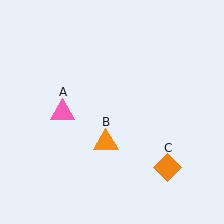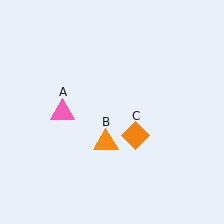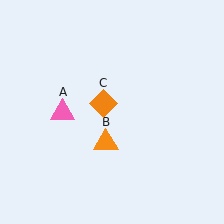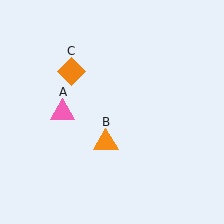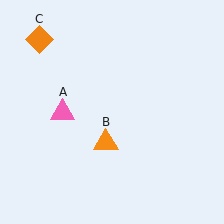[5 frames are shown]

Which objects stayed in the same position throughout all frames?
Pink triangle (object A) and orange triangle (object B) remained stationary.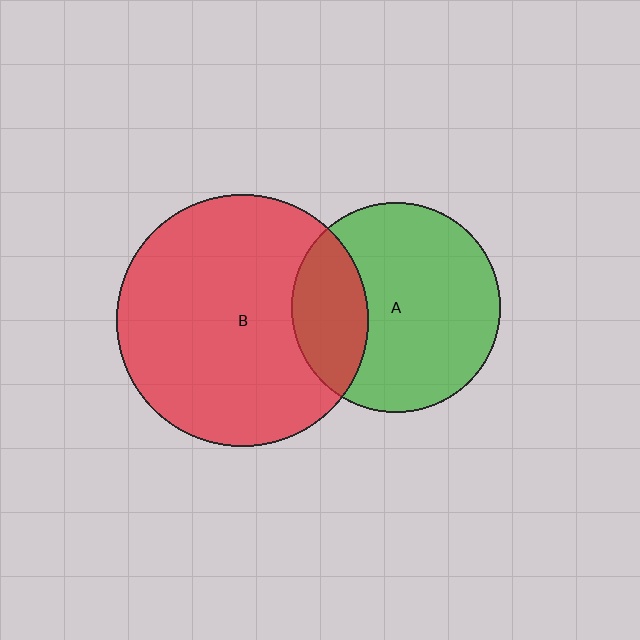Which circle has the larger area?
Circle B (red).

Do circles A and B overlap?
Yes.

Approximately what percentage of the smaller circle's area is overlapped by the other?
Approximately 25%.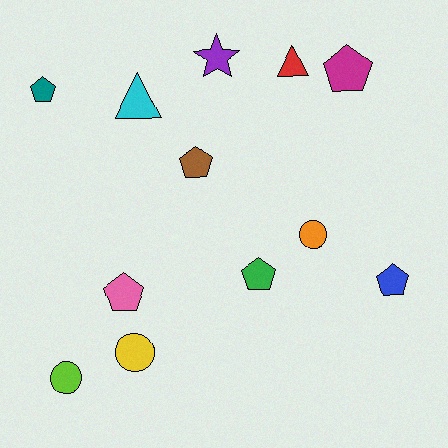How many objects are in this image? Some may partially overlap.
There are 12 objects.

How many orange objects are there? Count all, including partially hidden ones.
There is 1 orange object.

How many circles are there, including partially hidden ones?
There are 3 circles.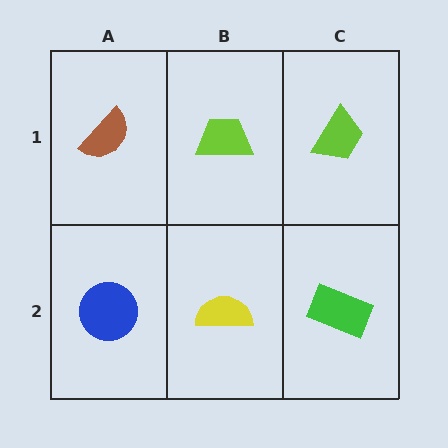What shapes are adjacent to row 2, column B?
A lime trapezoid (row 1, column B), a blue circle (row 2, column A), a green rectangle (row 2, column C).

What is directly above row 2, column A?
A brown semicircle.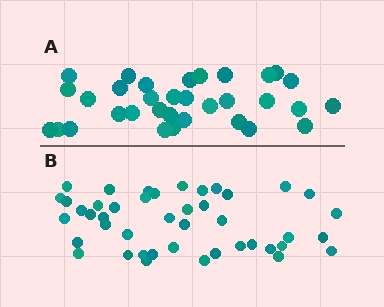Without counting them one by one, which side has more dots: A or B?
Region B (the bottom region) has more dots.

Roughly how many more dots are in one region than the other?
Region B has roughly 12 or so more dots than region A.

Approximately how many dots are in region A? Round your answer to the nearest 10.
About 30 dots. (The exact count is 33, which rounds to 30.)